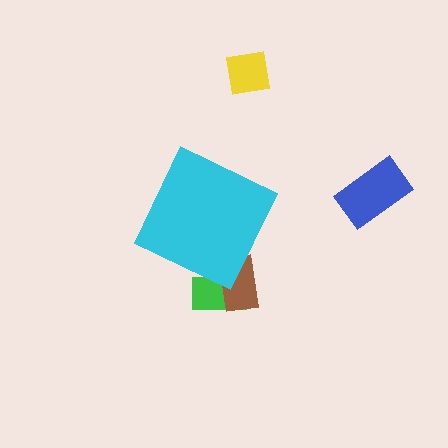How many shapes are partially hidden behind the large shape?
2 shapes are partially hidden.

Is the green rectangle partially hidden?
Yes, the green rectangle is partially hidden behind the cyan diamond.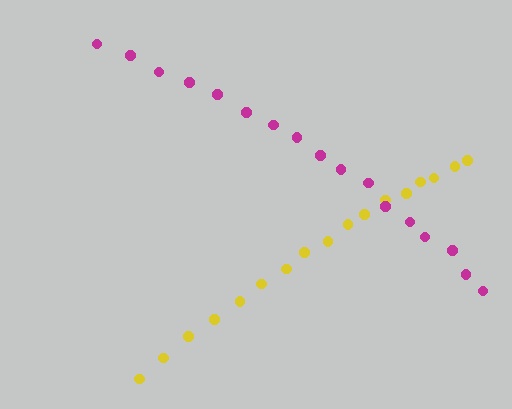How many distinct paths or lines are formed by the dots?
There are 2 distinct paths.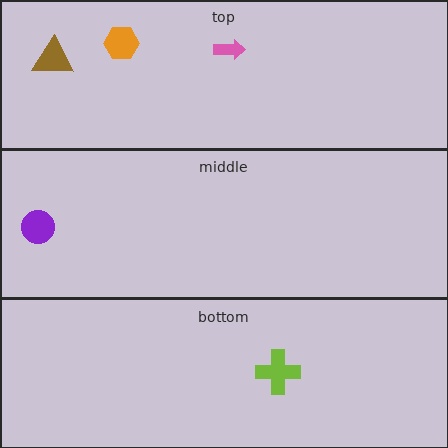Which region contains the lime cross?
The bottom region.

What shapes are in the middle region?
The purple circle.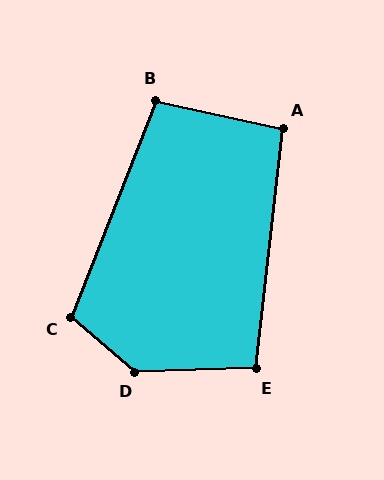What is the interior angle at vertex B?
Approximately 99 degrees (obtuse).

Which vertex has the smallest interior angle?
A, at approximately 96 degrees.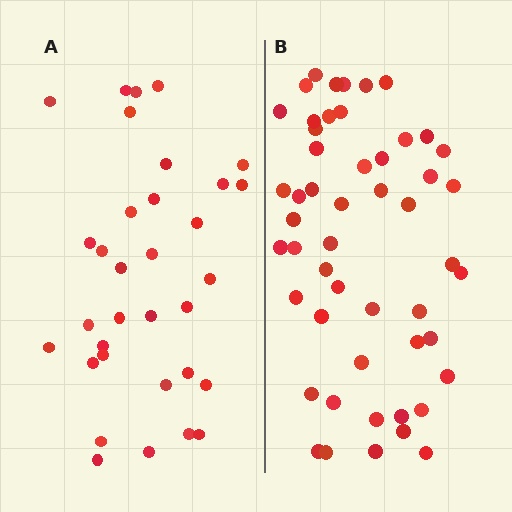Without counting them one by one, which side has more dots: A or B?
Region B (the right region) has more dots.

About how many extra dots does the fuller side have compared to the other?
Region B has approximately 20 more dots than region A.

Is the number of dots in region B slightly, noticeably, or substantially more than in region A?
Region B has substantially more. The ratio is roughly 1.5 to 1.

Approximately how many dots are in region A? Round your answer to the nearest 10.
About 30 dots. (The exact count is 33, which rounds to 30.)